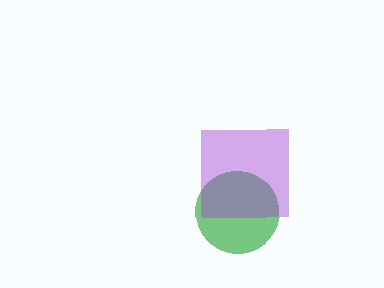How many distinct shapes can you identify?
There are 2 distinct shapes: a green circle, a purple square.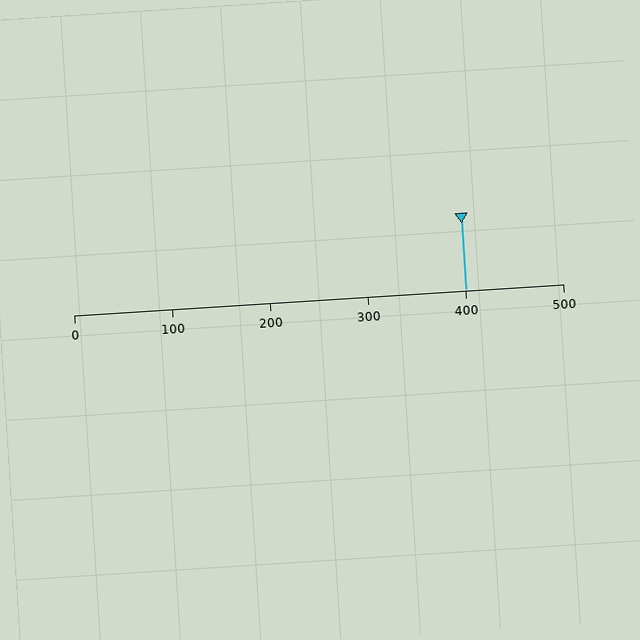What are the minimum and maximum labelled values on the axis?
The axis runs from 0 to 500.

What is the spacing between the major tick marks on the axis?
The major ticks are spaced 100 apart.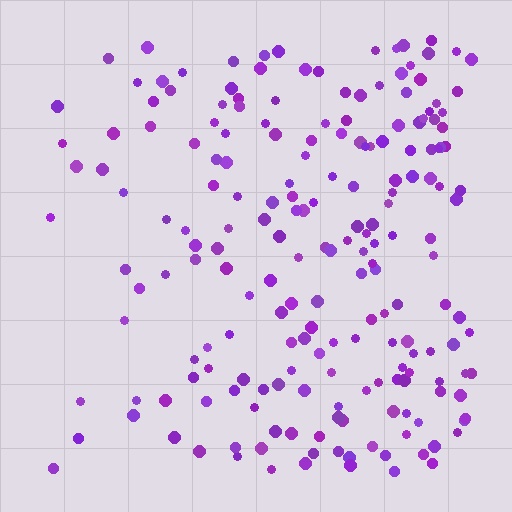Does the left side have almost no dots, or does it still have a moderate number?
Still a moderate number, just noticeably fewer than the right.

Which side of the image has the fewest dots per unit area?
The left.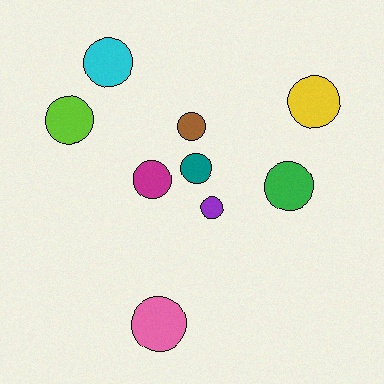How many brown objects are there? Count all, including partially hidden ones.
There is 1 brown object.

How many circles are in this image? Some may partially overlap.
There are 9 circles.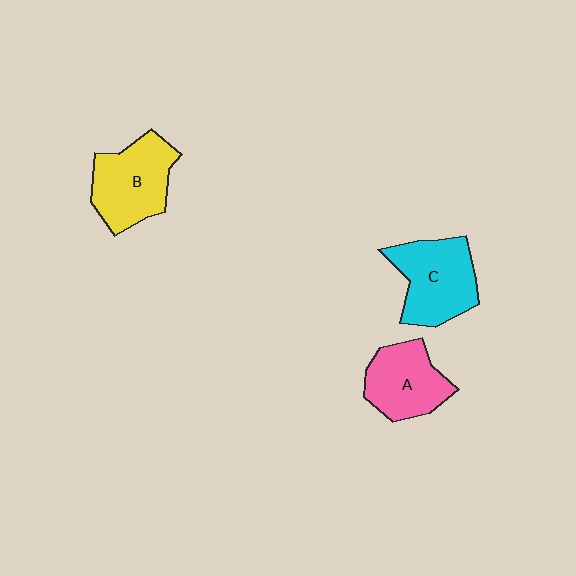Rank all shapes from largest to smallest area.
From largest to smallest: C (cyan), B (yellow), A (pink).